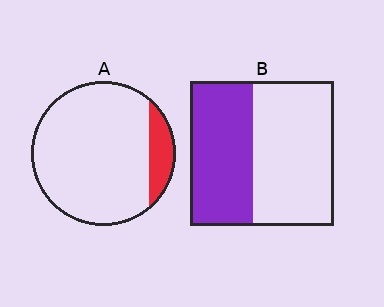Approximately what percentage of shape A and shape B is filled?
A is approximately 15% and B is approximately 45%.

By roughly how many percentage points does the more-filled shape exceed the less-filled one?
By roughly 30 percentage points (B over A).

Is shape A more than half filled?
No.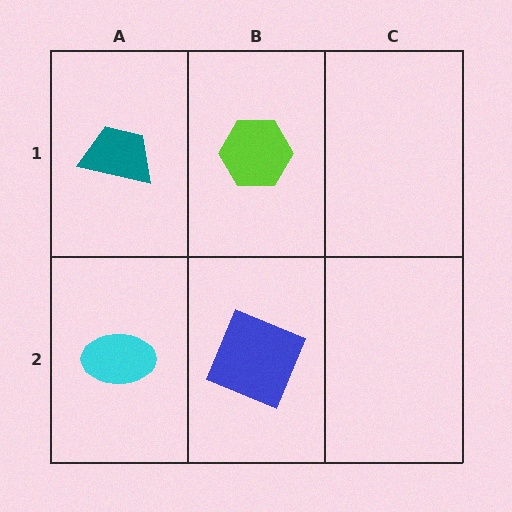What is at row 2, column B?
A blue square.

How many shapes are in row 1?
2 shapes.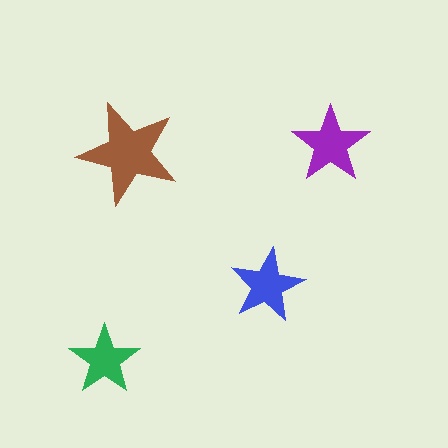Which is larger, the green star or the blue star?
The blue one.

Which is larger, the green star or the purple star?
The purple one.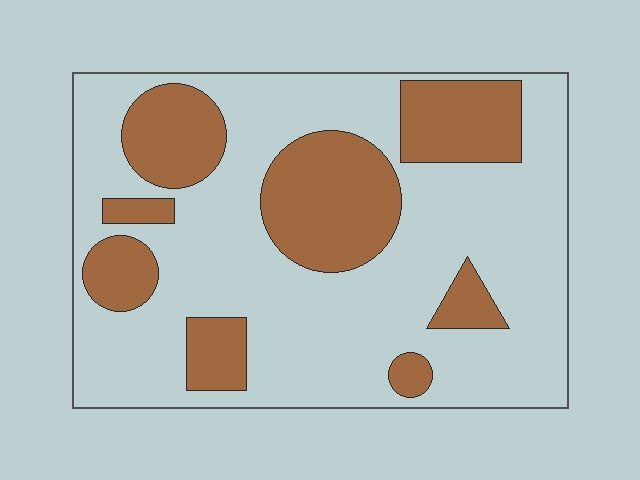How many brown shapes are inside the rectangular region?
8.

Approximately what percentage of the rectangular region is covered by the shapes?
Approximately 30%.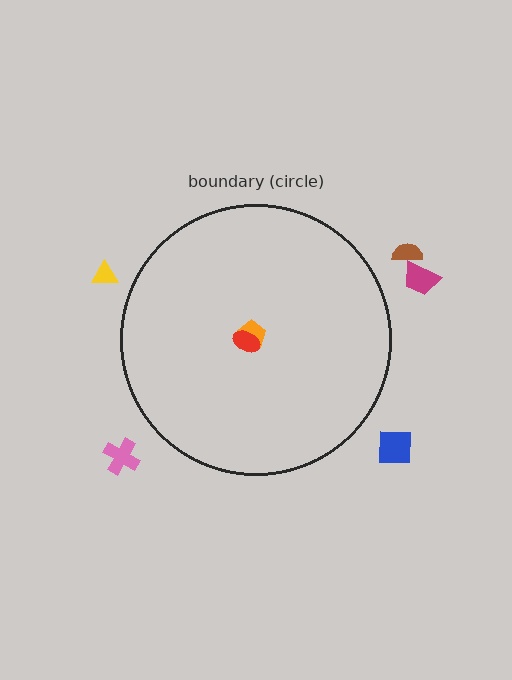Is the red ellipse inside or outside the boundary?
Inside.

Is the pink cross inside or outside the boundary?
Outside.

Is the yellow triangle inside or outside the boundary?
Outside.